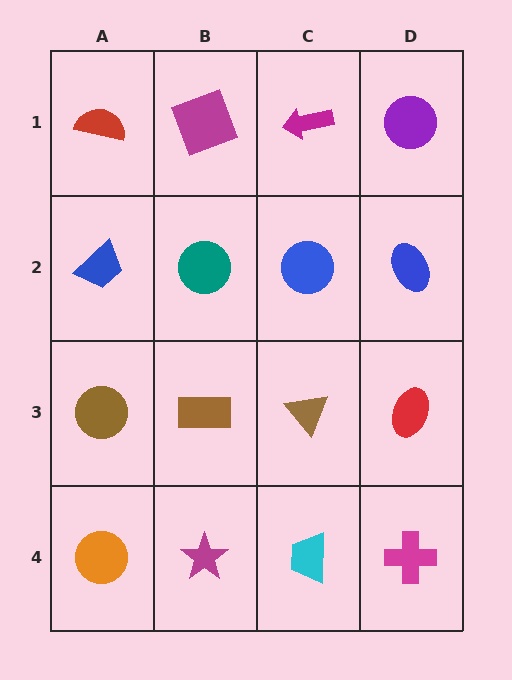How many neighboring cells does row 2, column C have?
4.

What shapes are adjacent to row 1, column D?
A blue ellipse (row 2, column D), a magenta arrow (row 1, column C).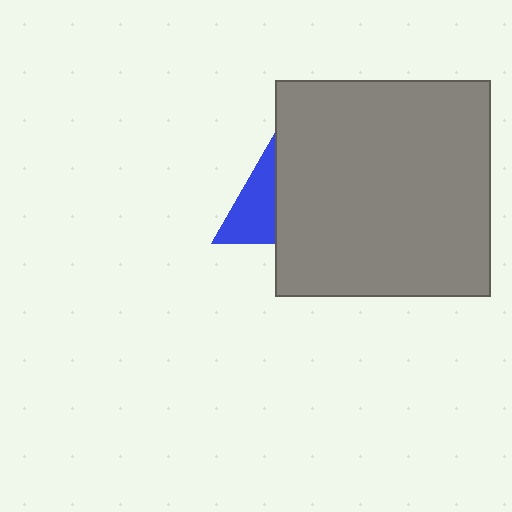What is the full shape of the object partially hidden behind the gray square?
The partially hidden object is a blue triangle.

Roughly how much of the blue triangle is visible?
A small part of it is visible (roughly 43%).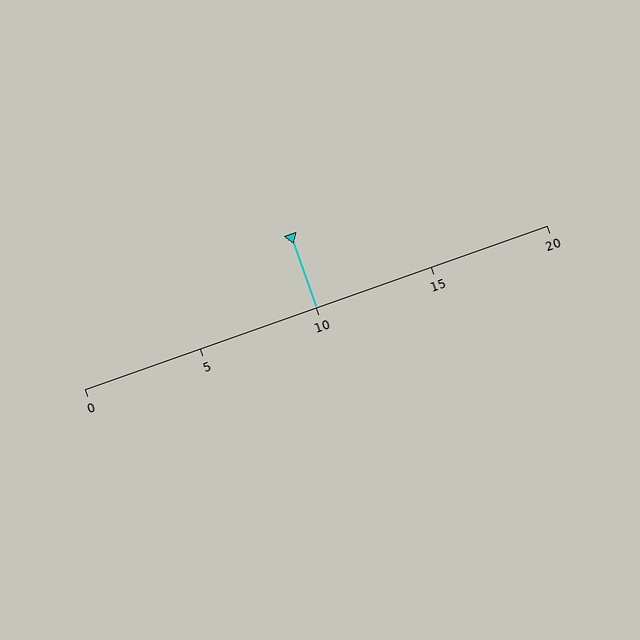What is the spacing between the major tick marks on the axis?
The major ticks are spaced 5 apart.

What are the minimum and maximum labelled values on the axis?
The axis runs from 0 to 20.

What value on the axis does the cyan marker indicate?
The marker indicates approximately 10.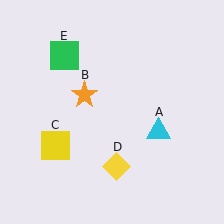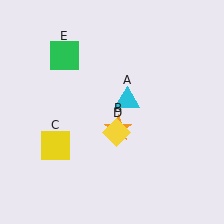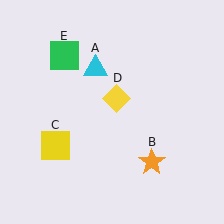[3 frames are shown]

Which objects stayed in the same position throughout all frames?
Yellow square (object C) and green square (object E) remained stationary.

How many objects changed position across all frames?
3 objects changed position: cyan triangle (object A), orange star (object B), yellow diamond (object D).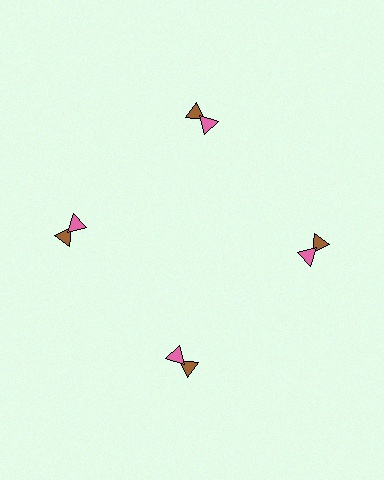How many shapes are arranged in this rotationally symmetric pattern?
There are 8 shapes, arranged in 4 groups of 2.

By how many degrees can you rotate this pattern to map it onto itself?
The pattern maps onto itself every 90 degrees of rotation.